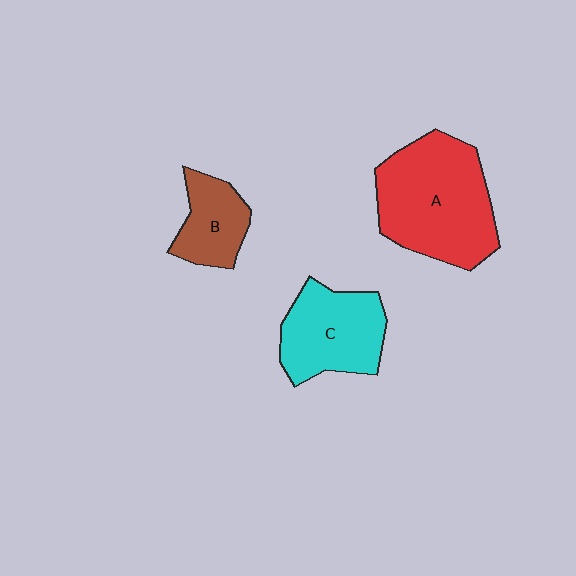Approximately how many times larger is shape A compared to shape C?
Approximately 1.5 times.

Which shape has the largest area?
Shape A (red).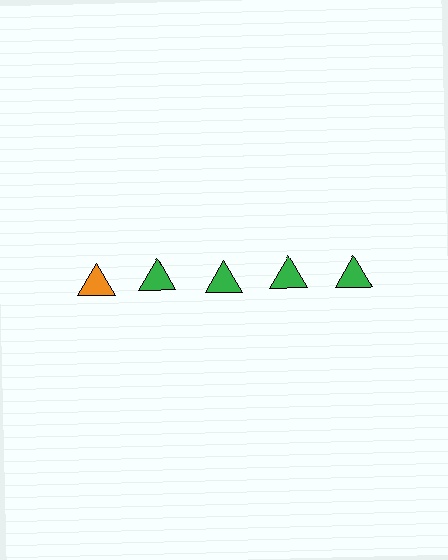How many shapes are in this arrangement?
There are 5 shapes arranged in a grid pattern.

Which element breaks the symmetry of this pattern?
The orange triangle in the top row, leftmost column breaks the symmetry. All other shapes are green triangles.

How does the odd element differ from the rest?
It has a different color: orange instead of green.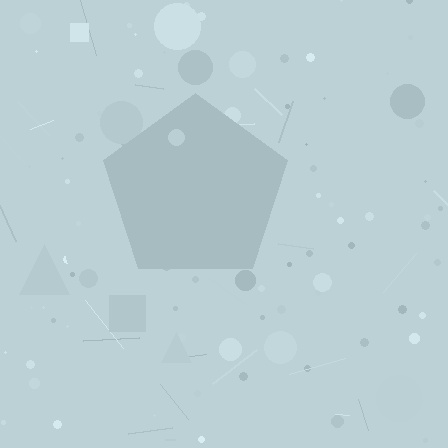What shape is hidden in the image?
A pentagon is hidden in the image.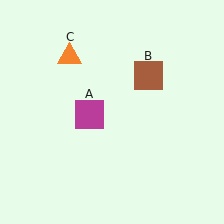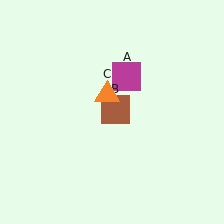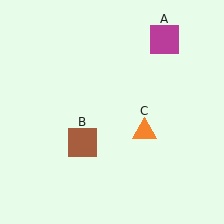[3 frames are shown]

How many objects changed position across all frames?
3 objects changed position: magenta square (object A), brown square (object B), orange triangle (object C).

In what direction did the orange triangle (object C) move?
The orange triangle (object C) moved down and to the right.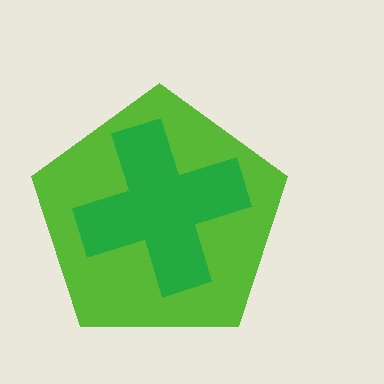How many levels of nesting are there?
2.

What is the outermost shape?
The lime pentagon.